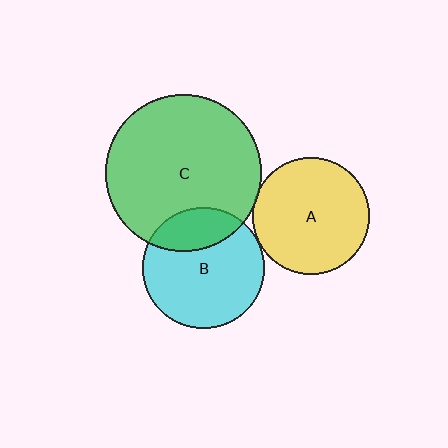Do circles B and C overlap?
Yes.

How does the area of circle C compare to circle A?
Approximately 1.8 times.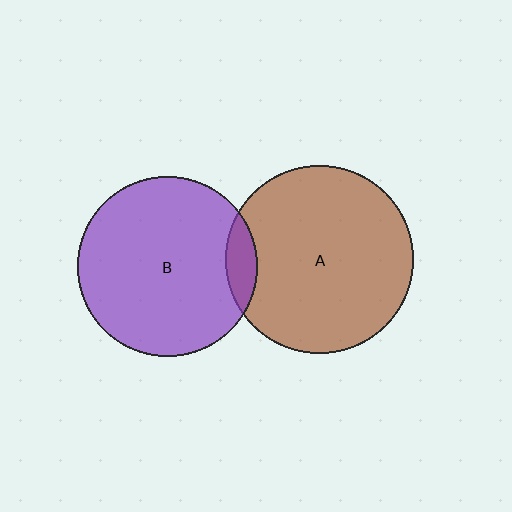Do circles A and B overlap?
Yes.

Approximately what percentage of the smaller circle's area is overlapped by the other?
Approximately 10%.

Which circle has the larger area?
Circle A (brown).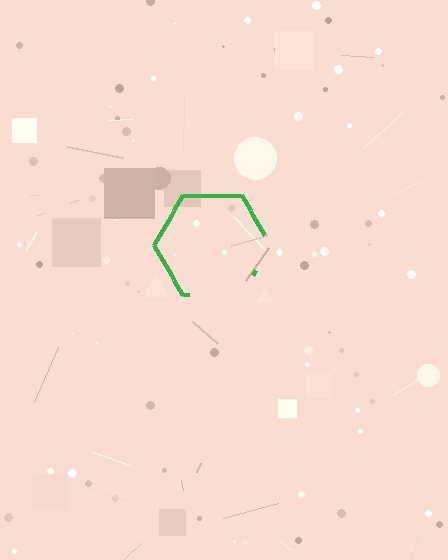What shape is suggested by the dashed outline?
The dashed outline suggests a hexagon.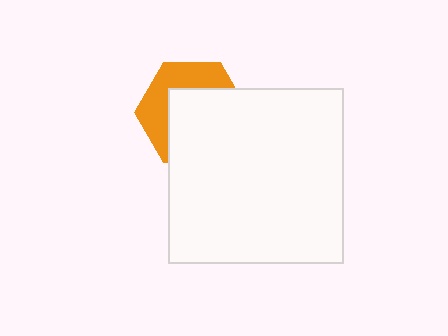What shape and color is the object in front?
The object in front is a white square.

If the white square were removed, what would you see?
You would see the complete orange hexagon.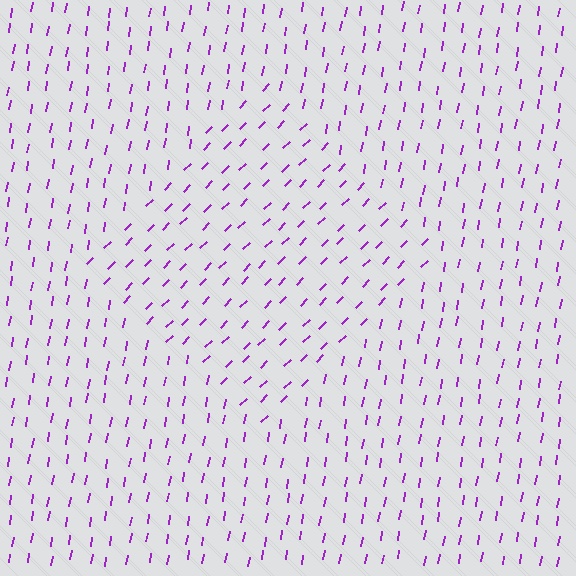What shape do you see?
I see a diamond.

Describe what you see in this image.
The image is filled with small purple line segments. A diamond region in the image has lines oriented differently from the surrounding lines, creating a visible texture boundary.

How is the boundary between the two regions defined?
The boundary is defined purely by a change in line orientation (approximately 35 degrees difference). All lines are the same color and thickness.